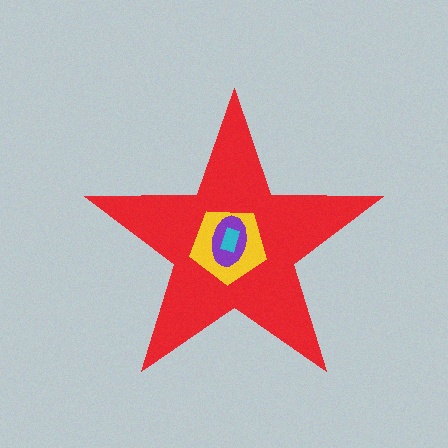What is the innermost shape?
The cyan rectangle.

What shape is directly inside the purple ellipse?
The cyan rectangle.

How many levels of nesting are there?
4.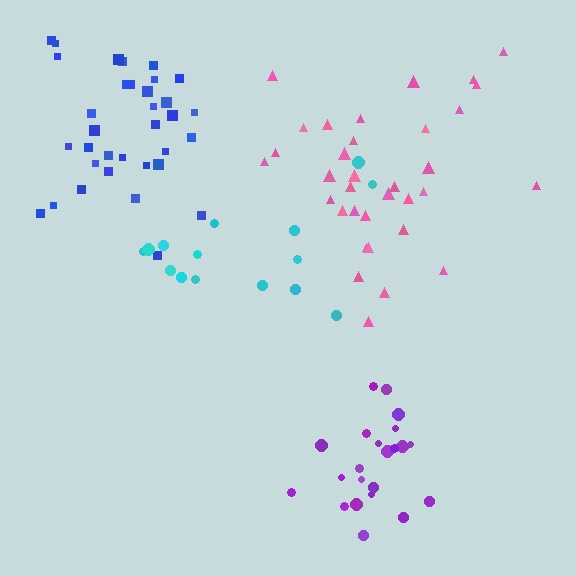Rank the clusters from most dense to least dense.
blue, purple, pink, cyan.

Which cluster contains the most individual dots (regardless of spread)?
Blue (34).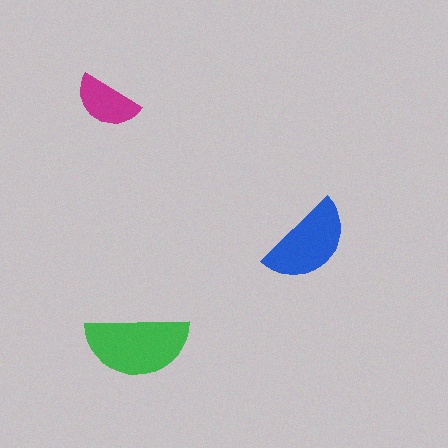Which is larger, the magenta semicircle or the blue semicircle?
The blue one.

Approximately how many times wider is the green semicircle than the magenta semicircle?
About 1.5 times wider.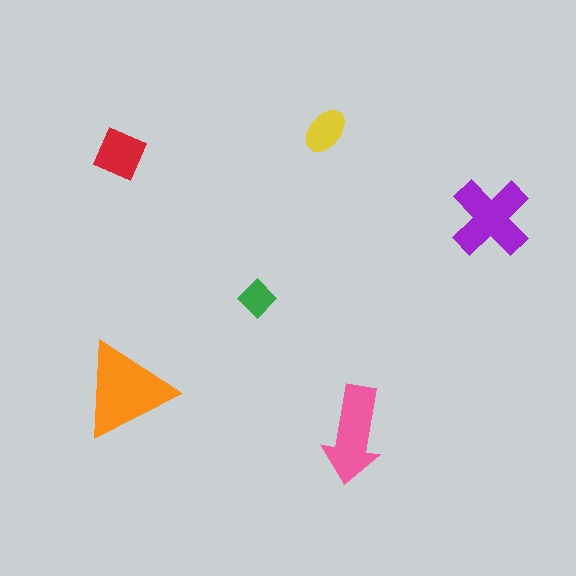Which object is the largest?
The orange triangle.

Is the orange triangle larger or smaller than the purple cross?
Larger.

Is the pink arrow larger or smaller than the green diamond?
Larger.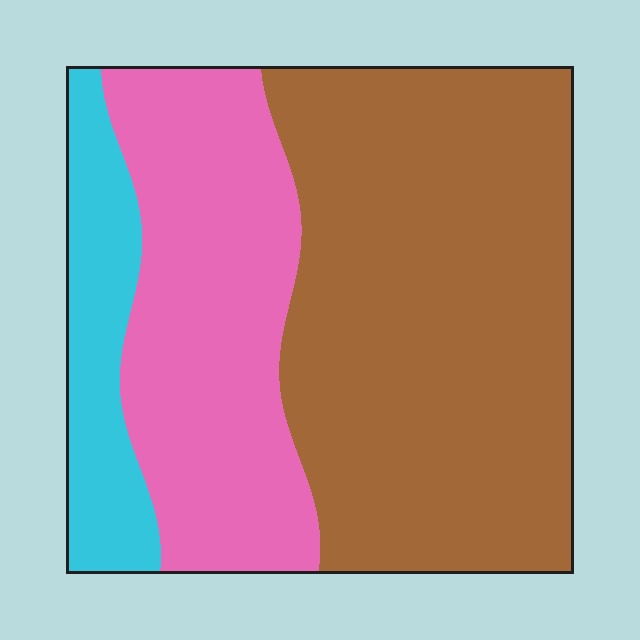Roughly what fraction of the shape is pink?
Pink takes up about one third (1/3) of the shape.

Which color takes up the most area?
Brown, at roughly 55%.